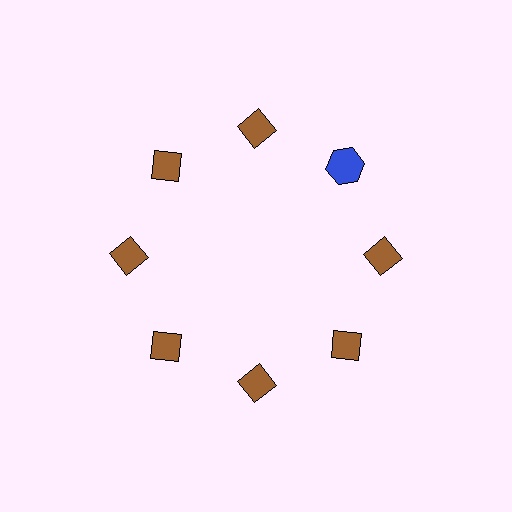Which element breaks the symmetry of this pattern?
The blue hexagon at roughly the 2 o'clock position breaks the symmetry. All other shapes are brown diamonds.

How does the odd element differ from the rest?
It differs in both color (blue instead of brown) and shape (hexagon instead of diamond).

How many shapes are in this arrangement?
There are 8 shapes arranged in a ring pattern.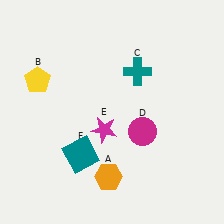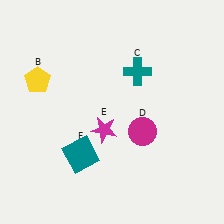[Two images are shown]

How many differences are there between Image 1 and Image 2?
There is 1 difference between the two images.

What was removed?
The orange hexagon (A) was removed in Image 2.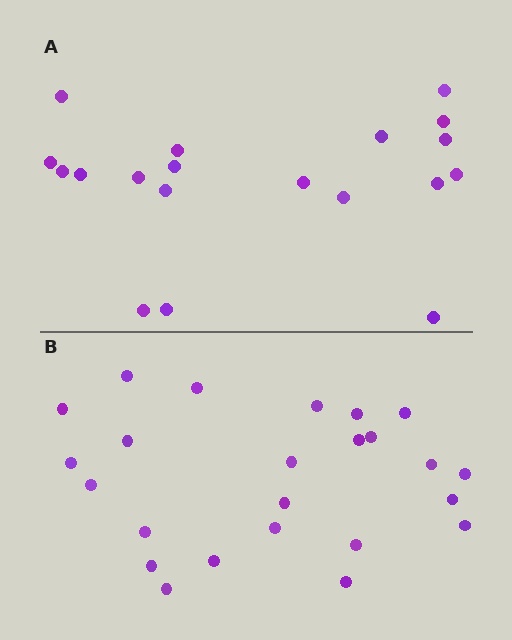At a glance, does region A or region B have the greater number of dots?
Region B (the bottom region) has more dots.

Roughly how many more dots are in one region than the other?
Region B has about 5 more dots than region A.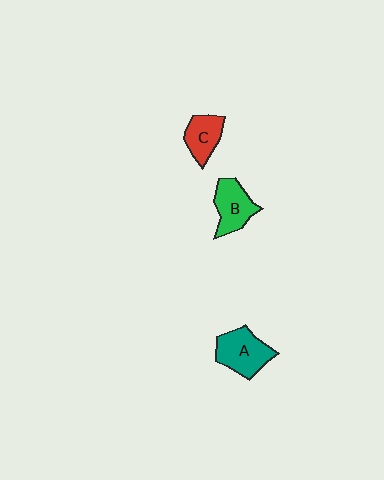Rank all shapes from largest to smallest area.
From largest to smallest: A (teal), B (green), C (red).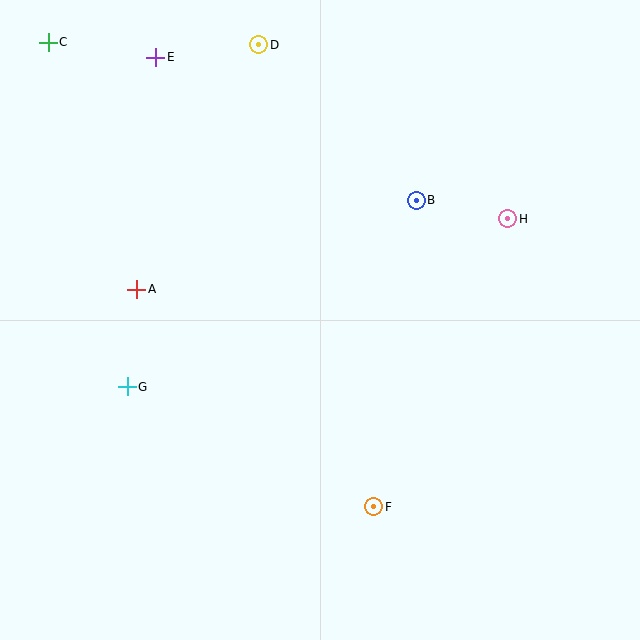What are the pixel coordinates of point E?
Point E is at (156, 57).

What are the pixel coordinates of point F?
Point F is at (374, 507).